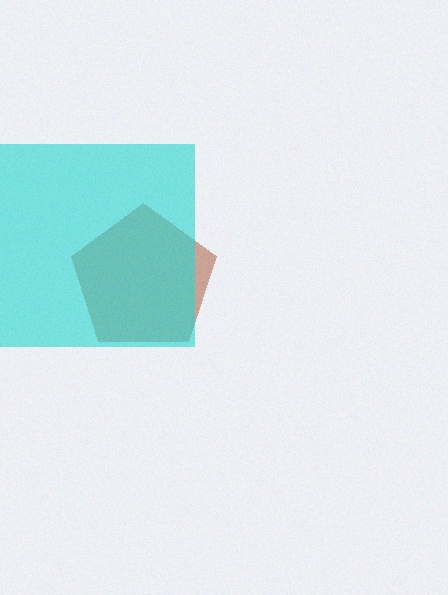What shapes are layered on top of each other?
The layered shapes are: a brown pentagon, a cyan square.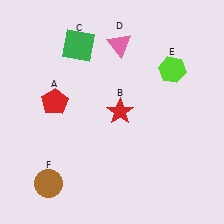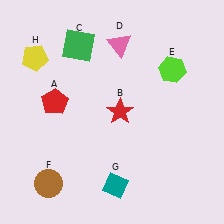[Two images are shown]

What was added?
A teal diamond (G), a yellow pentagon (H) were added in Image 2.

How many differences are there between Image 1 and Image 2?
There are 2 differences between the two images.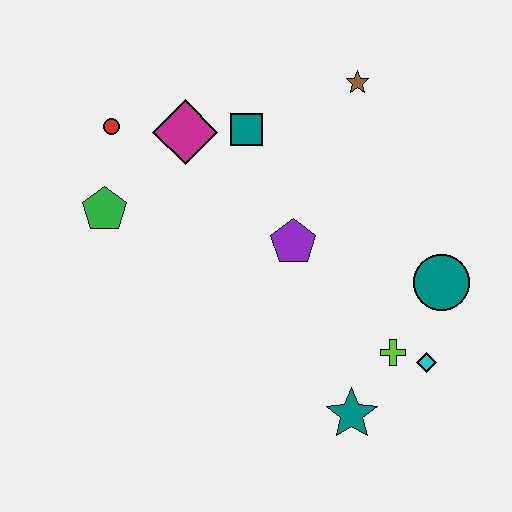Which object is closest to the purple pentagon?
The teal square is closest to the purple pentagon.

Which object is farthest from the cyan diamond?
The red circle is farthest from the cyan diamond.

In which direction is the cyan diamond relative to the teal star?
The cyan diamond is to the right of the teal star.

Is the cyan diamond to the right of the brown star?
Yes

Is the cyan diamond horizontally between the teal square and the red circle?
No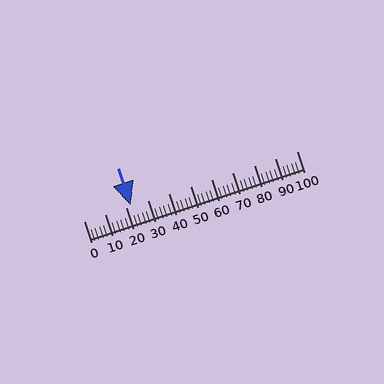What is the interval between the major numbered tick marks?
The major tick marks are spaced 10 units apart.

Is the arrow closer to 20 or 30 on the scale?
The arrow is closer to 20.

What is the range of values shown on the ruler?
The ruler shows values from 0 to 100.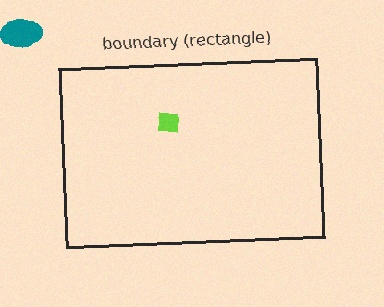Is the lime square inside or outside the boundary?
Inside.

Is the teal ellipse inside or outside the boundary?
Outside.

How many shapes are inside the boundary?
1 inside, 1 outside.